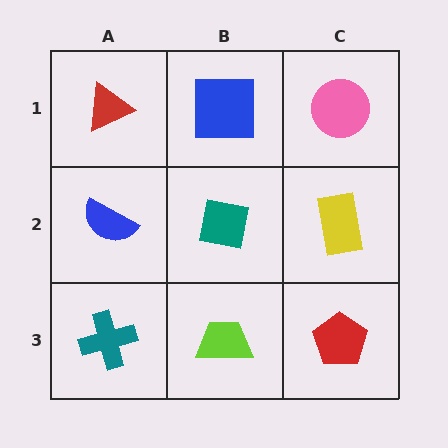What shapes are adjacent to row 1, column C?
A yellow rectangle (row 2, column C), a blue square (row 1, column B).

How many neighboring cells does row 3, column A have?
2.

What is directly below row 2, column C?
A red pentagon.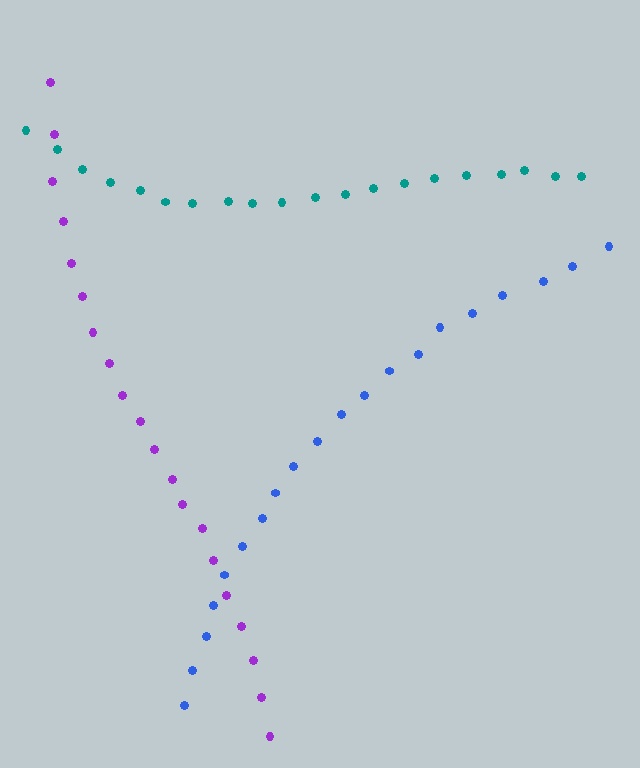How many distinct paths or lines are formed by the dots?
There are 3 distinct paths.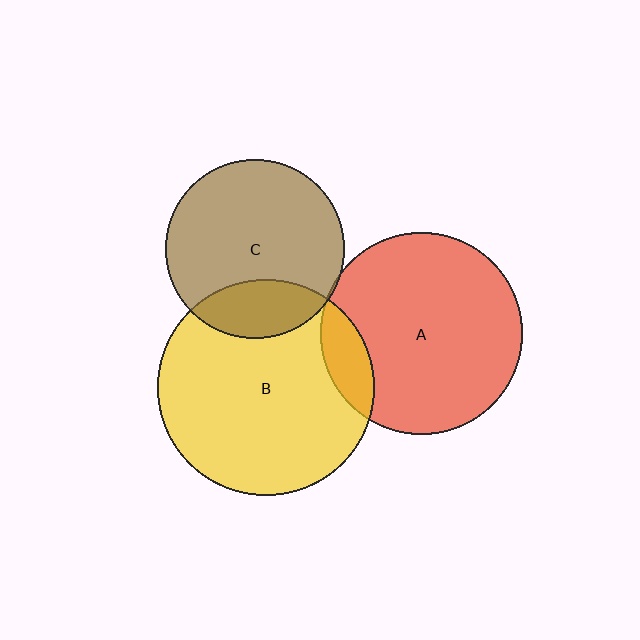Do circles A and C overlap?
Yes.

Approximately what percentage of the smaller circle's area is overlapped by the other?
Approximately 5%.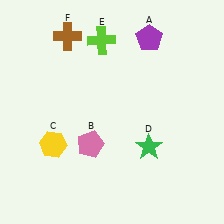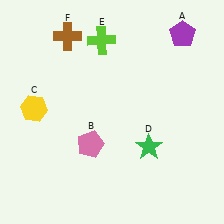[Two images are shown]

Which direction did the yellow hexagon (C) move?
The yellow hexagon (C) moved up.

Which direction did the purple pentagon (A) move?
The purple pentagon (A) moved right.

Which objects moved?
The objects that moved are: the purple pentagon (A), the yellow hexagon (C).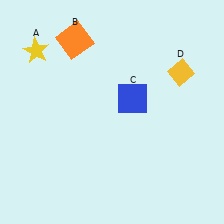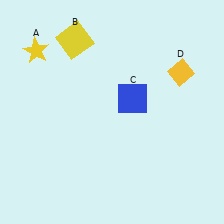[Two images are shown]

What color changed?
The square (B) changed from orange in Image 1 to yellow in Image 2.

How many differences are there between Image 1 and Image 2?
There is 1 difference between the two images.